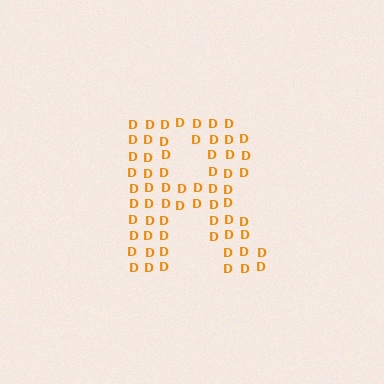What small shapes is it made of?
It is made of small letter D's.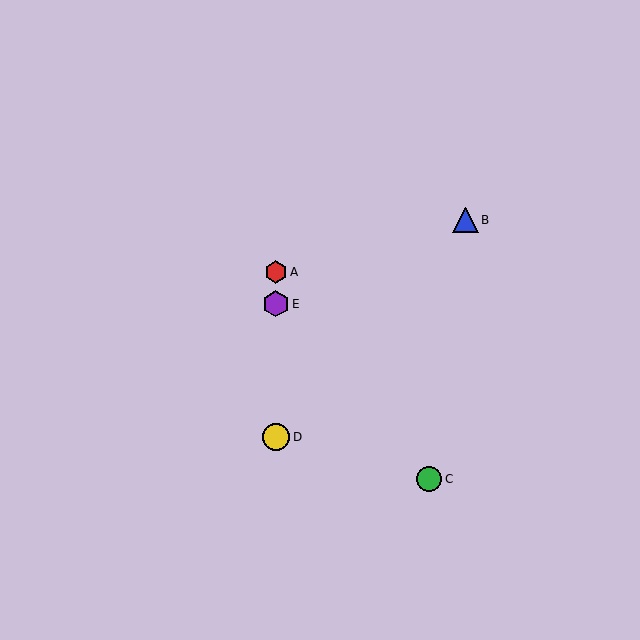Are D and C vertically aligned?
No, D is at x≈276 and C is at x≈429.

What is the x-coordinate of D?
Object D is at x≈276.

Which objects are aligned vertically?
Objects A, D, E are aligned vertically.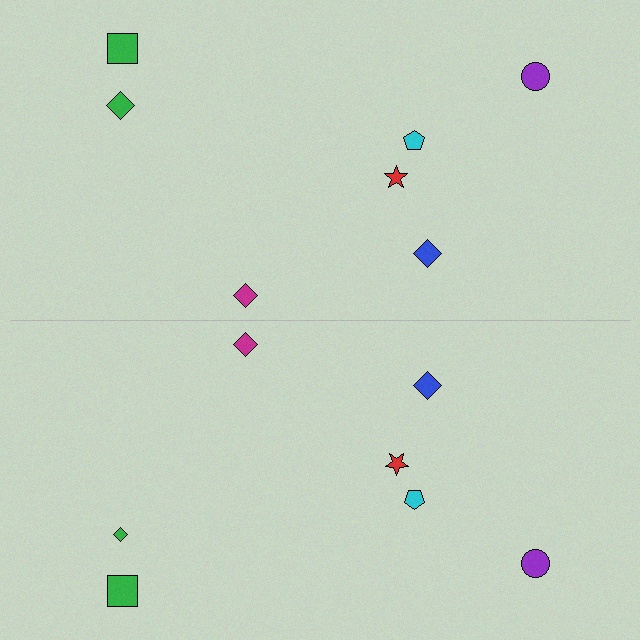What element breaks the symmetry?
The green diamond on the bottom side has a different size than its mirror counterpart.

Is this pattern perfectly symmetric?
No, the pattern is not perfectly symmetric. The green diamond on the bottom side has a different size than its mirror counterpart.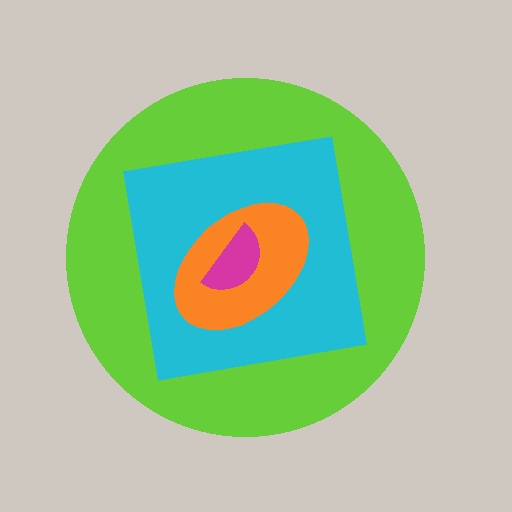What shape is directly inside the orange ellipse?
The magenta semicircle.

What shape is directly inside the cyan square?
The orange ellipse.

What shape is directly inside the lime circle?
The cyan square.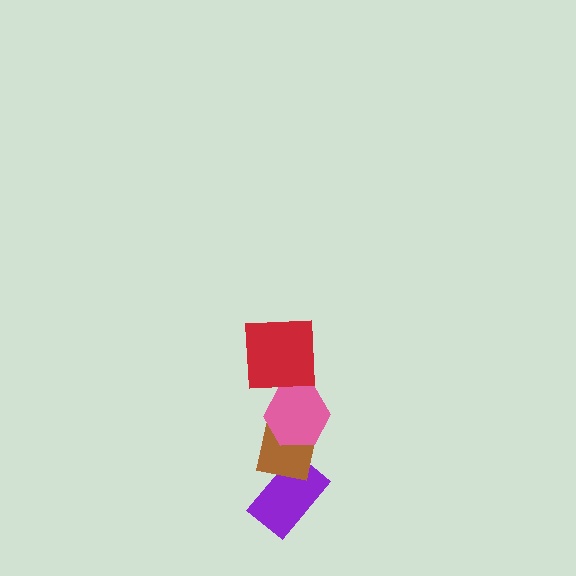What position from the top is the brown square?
The brown square is 3rd from the top.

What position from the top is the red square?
The red square is 1st from the top.